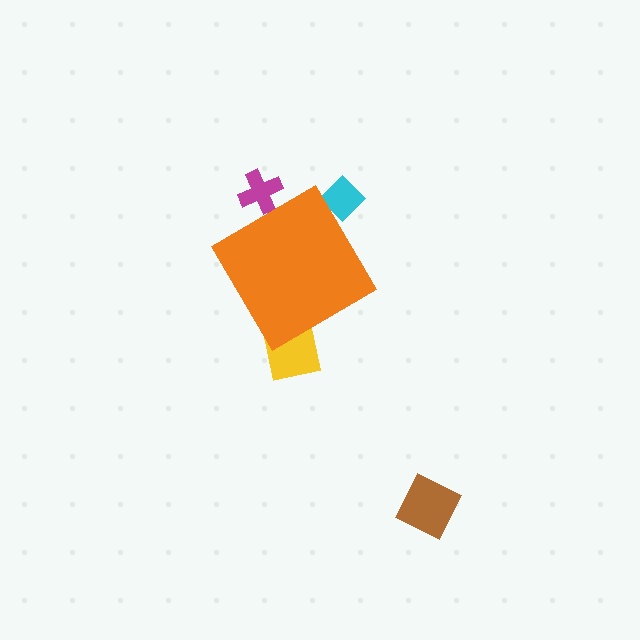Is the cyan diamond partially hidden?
Yes, the cyan diamond is partially hidden behind the orange diamond.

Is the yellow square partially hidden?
Yes, the yellow square is partially hidden behind the orange diamond.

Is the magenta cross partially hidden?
Yes, the magenta cross is partially hidden behind the orange diamond.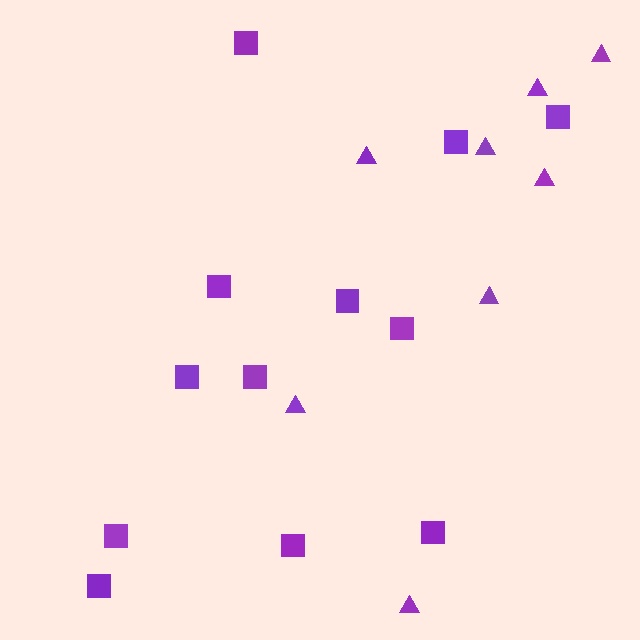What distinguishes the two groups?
There are 2 groups: one group of triangles (8) and one group of squares (12).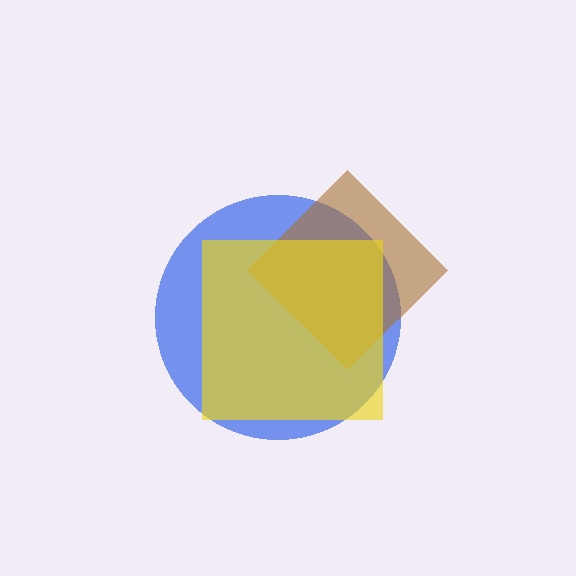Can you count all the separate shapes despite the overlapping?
Yes, there are 3 separate shapes.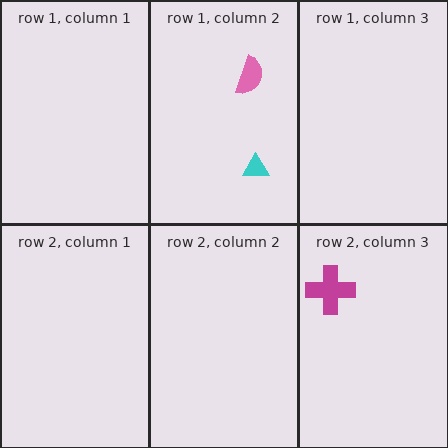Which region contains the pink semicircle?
The row 1, column 2 region.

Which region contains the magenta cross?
The row 2, column 3 region.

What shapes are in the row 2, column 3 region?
The magenta cross.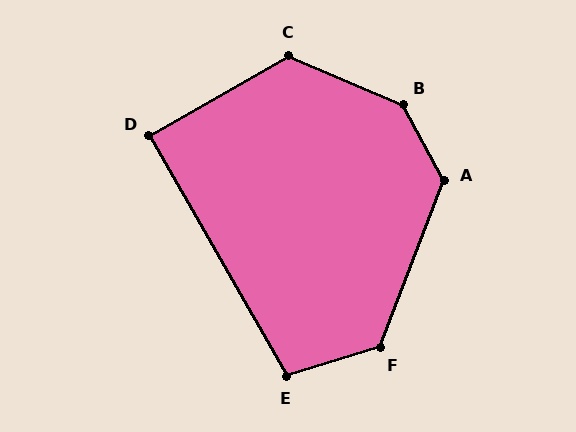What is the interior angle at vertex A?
Approximately 130 degrees (obtuse).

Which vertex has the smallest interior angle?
D, at approximately 90 degrees.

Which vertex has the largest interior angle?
B, at approximately 141 degrees.